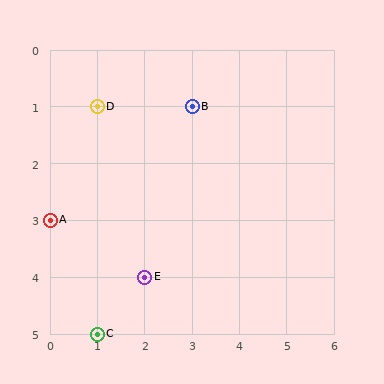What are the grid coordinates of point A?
Point A is at grid coordinates (0, 3).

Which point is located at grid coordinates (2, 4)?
Point E is at (2, 4).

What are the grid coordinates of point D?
Point D is at grid coordinates (1, 1).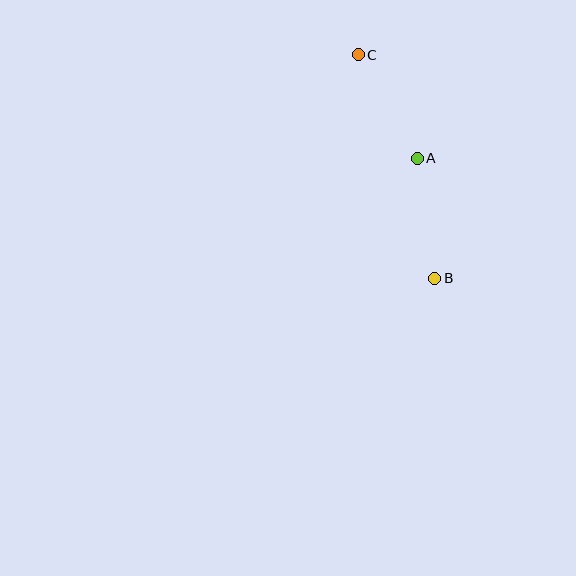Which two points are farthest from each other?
Points B and C are farthest from each other.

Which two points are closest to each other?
Points A and C are closest to each other.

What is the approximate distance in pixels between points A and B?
The distance between A and B is approximately 121 pixels.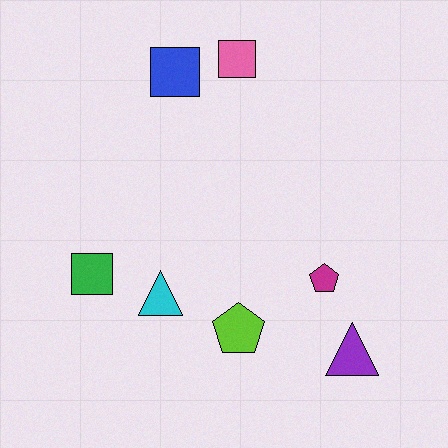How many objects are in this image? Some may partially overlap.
There are 7 objects.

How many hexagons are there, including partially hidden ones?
There are no hexagons.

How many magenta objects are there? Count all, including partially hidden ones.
There is 1 magenta object.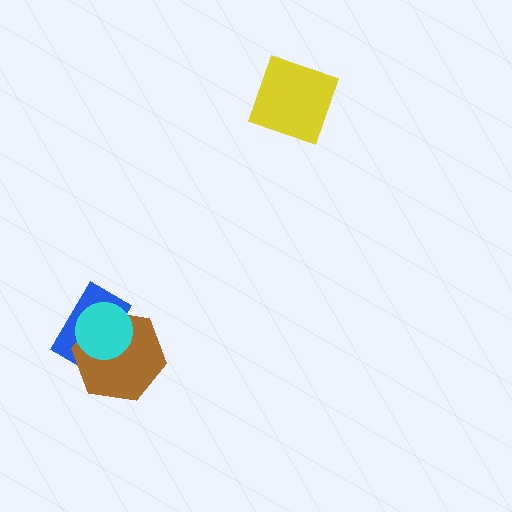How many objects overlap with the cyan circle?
2 objects overlap with the cyan circle.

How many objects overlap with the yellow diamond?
0 objects overlap with the yellow diamond.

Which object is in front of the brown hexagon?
The cyan circle is in front of the brown hexagon.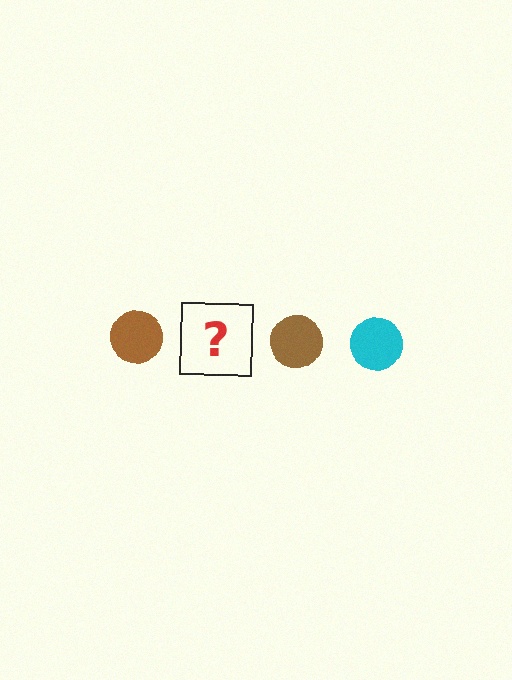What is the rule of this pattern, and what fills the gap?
The rule is that the pattern cycles through brown, cyan circles. The gap should be filled with a cyan circle.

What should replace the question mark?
The question mark should be replaced with a cyan circle.